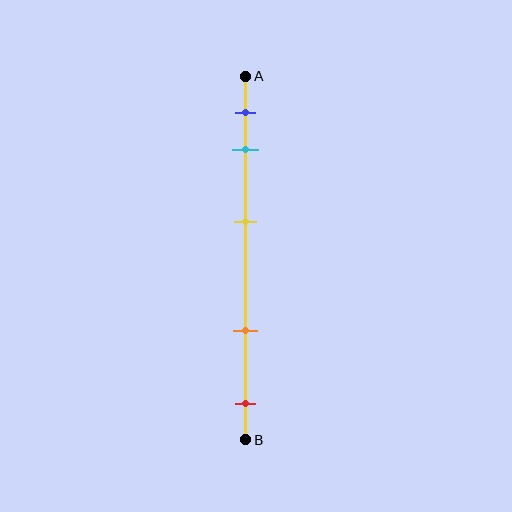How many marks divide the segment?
There are 5 marks dividing the segment.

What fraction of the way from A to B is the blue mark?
The blue mark is approximately 10% (0.1) of the way from A to B.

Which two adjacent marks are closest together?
The blue and cyan marks are the closest adjacent pair.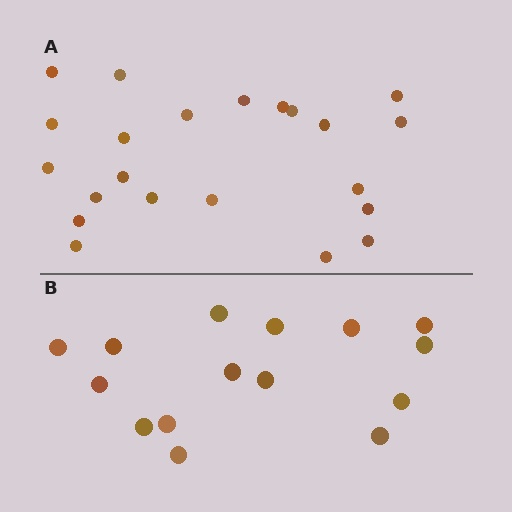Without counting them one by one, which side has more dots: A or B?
Region A (the top region) has more dots.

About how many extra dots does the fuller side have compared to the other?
Region A has roughly 8 or so more dots than region B.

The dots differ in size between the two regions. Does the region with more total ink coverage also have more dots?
No. Region B has more total ink coverage because its dots are larger, but region A actually contains more individual dots. Total area can be misleading — the number of items is what matters here.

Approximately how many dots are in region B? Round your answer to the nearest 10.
About 20 dots. (The exact count is 15, which rounds to 20.)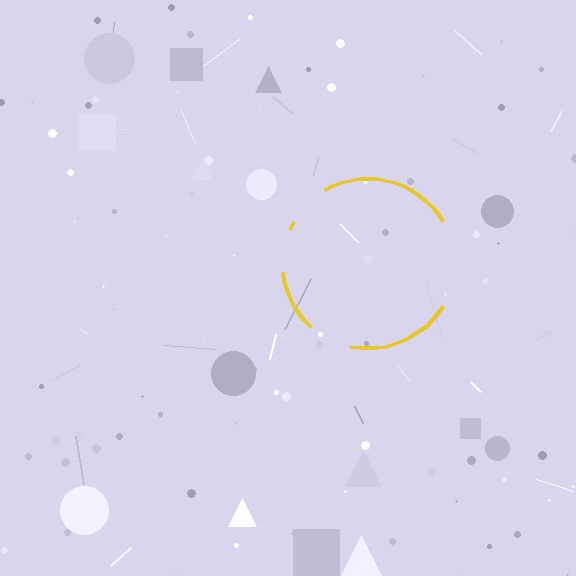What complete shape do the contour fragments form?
The contour fragments form a circle.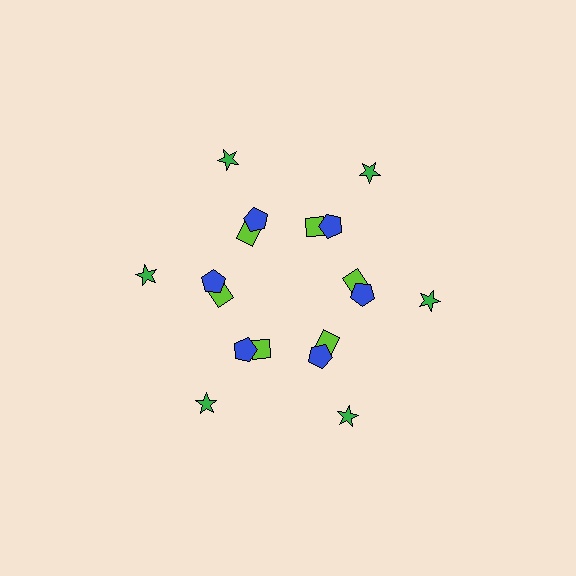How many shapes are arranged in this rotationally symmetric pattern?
There are 18 shapes, arranged in 6 groups of 3.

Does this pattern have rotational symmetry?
Yes, this pattern has 6-fold rotational symmetry. It looks the same after rotating 60 degrees around the center.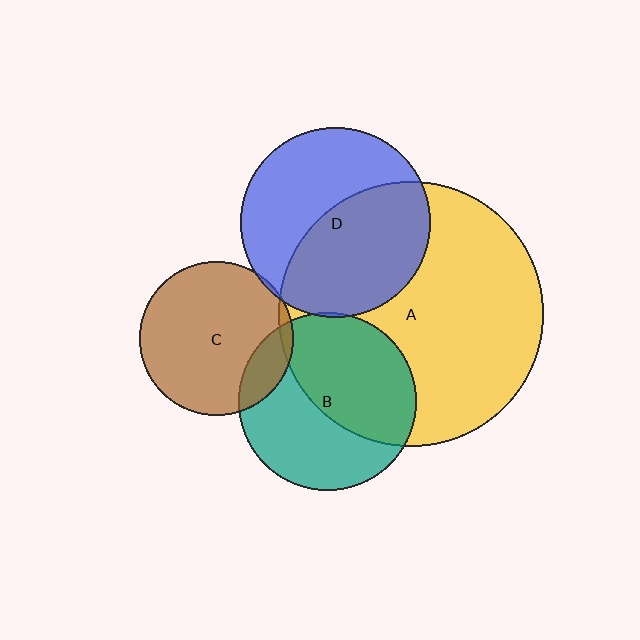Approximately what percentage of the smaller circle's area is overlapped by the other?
Approximately 50%.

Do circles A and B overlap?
Yes.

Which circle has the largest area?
Circle A (yellow).